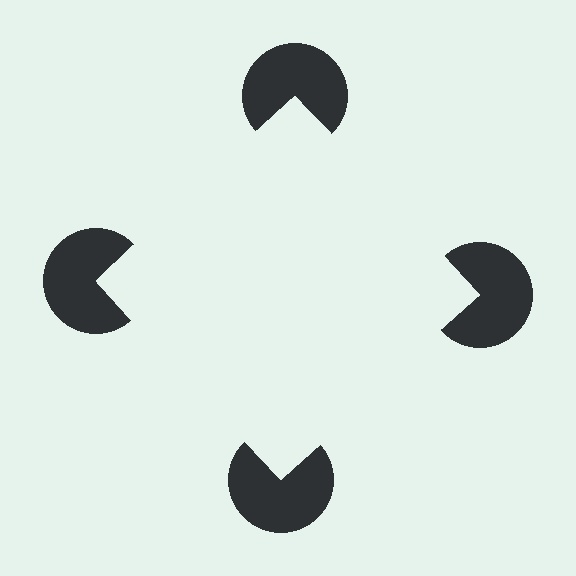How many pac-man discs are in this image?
There are 4 — one at each vertex of the illusory square.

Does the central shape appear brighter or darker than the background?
It typically appears slightly brighter than the background, even though no actual brightness change is drawn.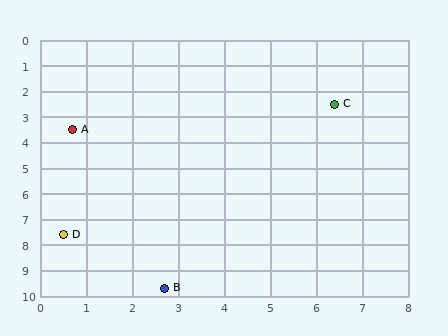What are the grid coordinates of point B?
Point B is at approximately (2.7, 9.7).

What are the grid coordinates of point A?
Point A is at approximately (0.7, 3.5).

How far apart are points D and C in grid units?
Points D and C are about 7.8 grid units apart.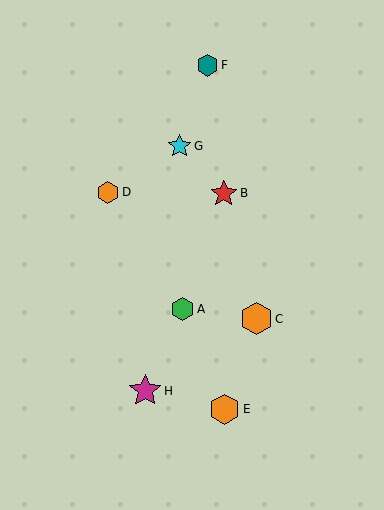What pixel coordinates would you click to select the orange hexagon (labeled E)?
Click at (225, 409) to select the orange hexagon E.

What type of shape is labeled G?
Shape G is a cyan star.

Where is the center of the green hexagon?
The center of the green hexagon is at (183, 309).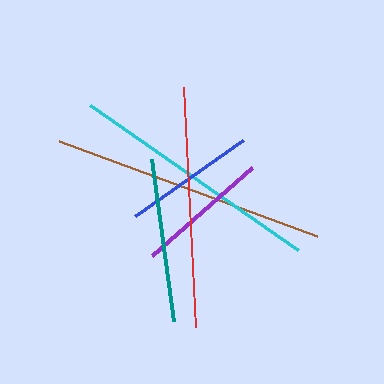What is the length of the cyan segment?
The cyan segment is approximately 254 pixels long.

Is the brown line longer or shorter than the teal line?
The brown line is longer than the teal line.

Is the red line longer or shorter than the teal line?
The red line is longer than the teal line.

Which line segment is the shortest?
The blue line is the shortest at approximately 132 pixels.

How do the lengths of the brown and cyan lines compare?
The brown and cyan lines are approximately the same length.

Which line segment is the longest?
The brown line is the longest at approximately 275 pixels.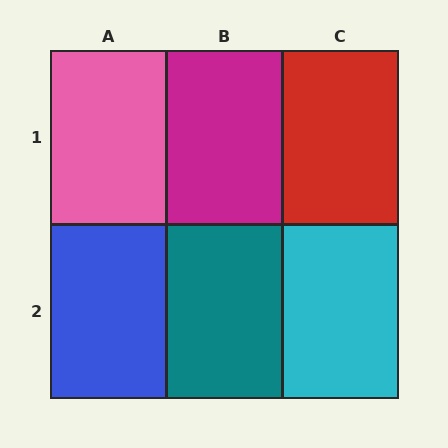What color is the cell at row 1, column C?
Red.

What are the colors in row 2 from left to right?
Blue, teal, cyan.